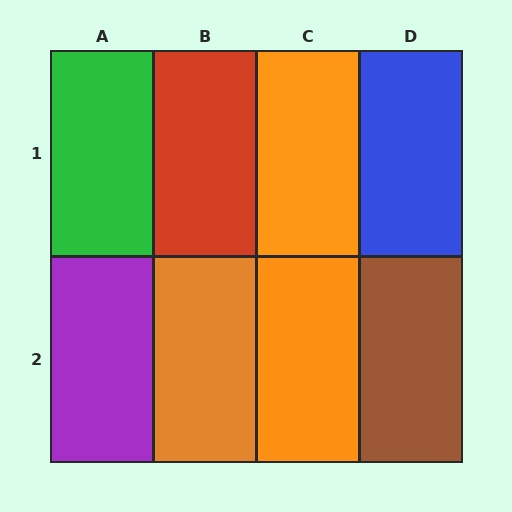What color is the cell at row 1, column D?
Blue.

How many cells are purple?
1 cell is purple.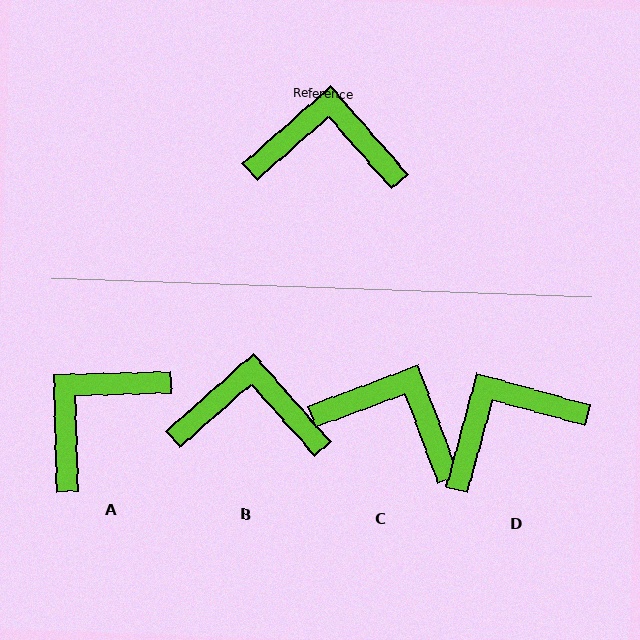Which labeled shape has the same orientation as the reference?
B.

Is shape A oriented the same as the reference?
No, it is off by about 50 degrees.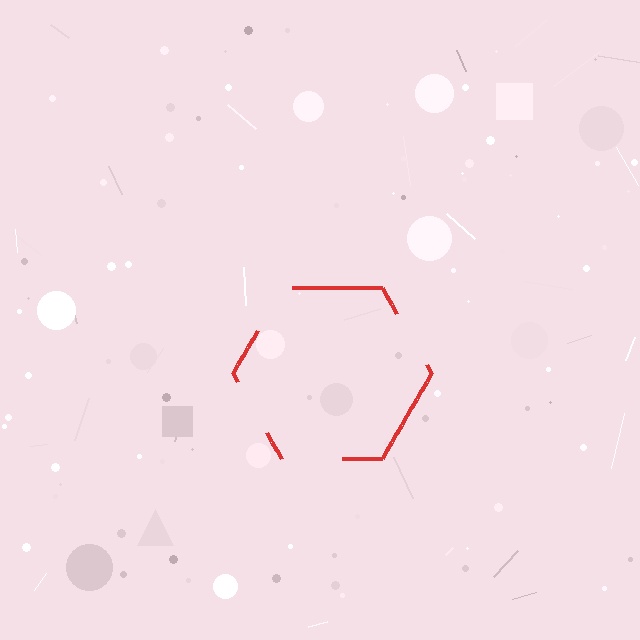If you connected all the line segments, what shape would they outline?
They would outline a hexagon.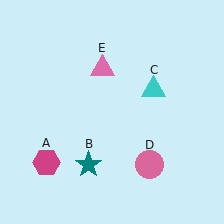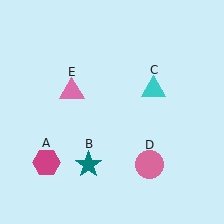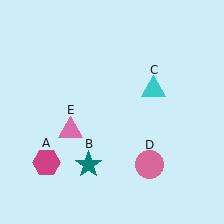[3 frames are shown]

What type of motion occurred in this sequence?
The pink triangle (object E) rotated counterclockwise around the center of the scene.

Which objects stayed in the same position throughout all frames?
Magenta hexagon (object A) and teal star (object B) and cyan triangle (object C) and pink circle (object D) remained stationary.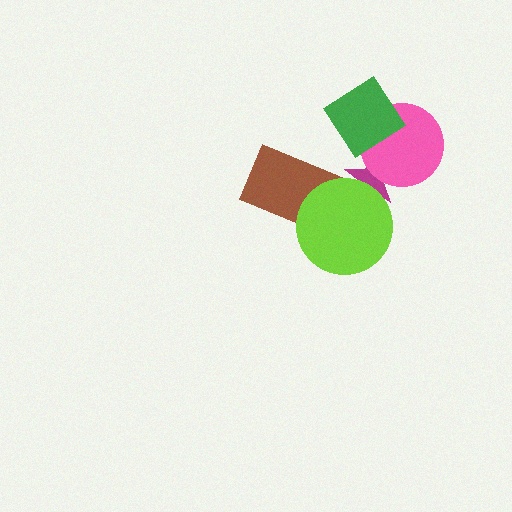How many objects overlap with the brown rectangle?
1 object overlaps with the brown rectangle.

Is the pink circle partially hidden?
Yes, it is partially covered by another shape.